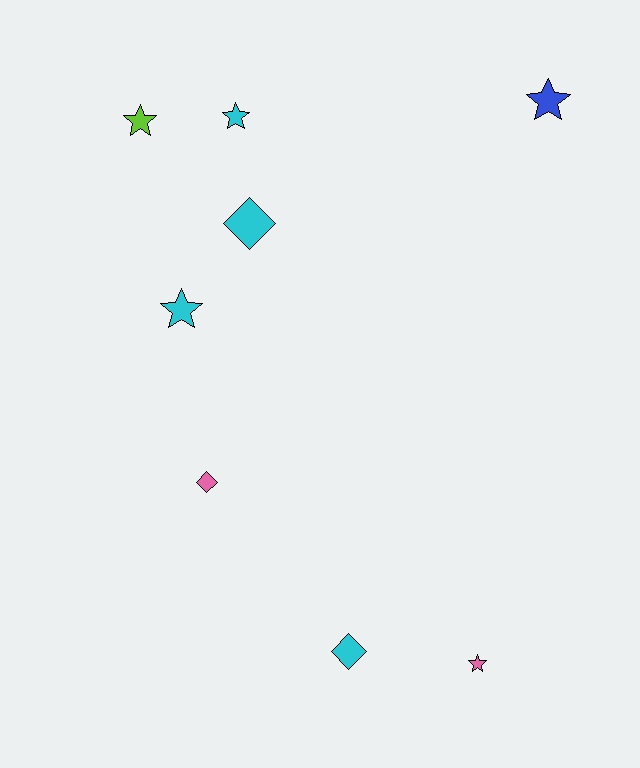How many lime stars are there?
There is 1 lime star.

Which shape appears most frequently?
Star, with 5 objects.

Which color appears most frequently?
Cyan, with 4 objects.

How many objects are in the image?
There are 8 objects.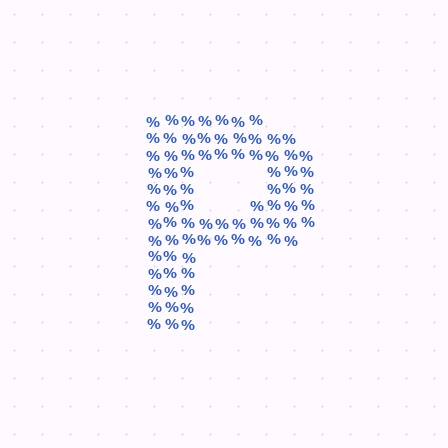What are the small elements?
The small elements are percent signs.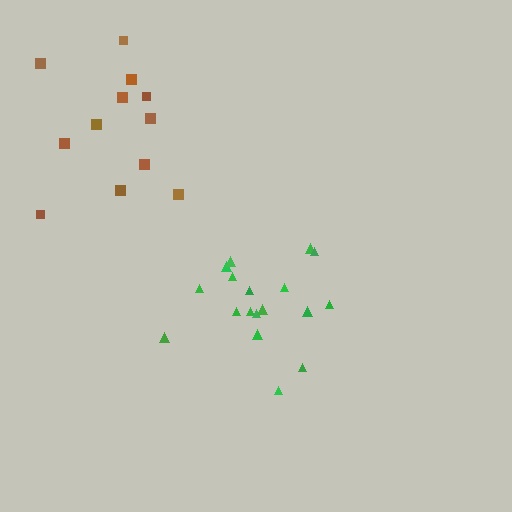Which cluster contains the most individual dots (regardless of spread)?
Green (18).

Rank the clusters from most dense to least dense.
green, brown.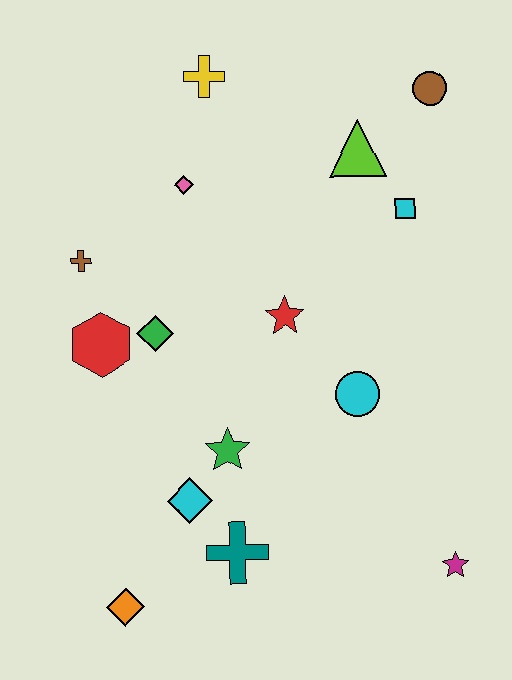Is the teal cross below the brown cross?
Yes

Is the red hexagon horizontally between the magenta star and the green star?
No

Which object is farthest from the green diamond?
The magenta star is farthest from the green diamond.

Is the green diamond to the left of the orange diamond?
No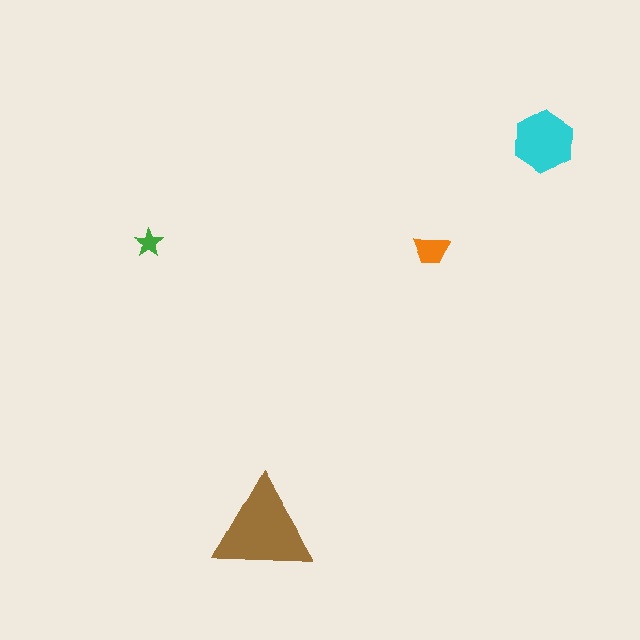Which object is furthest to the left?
The green star is leftmost.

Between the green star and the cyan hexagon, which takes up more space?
The cyan hexagon.